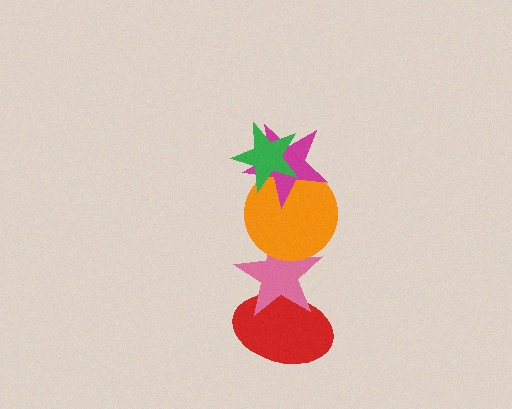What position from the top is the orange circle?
The orange circle is 3rd from the top.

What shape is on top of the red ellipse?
The pink star is on top of the red ellipse.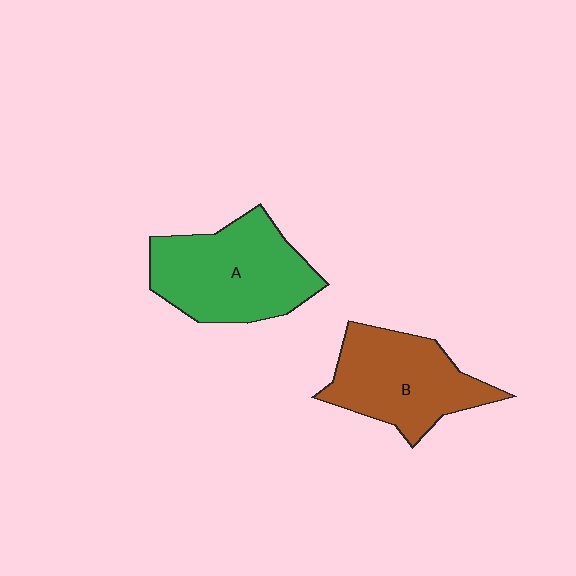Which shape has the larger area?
Shape A (green).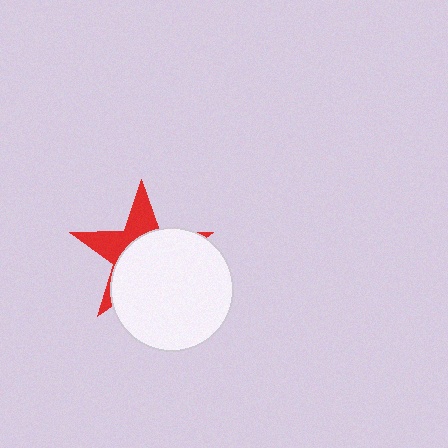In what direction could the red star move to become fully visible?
The red star could move toward the upper-left. That would shift it out from behind the white circle entirely.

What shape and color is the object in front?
The object in front is a white circle.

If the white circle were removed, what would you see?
You would see the complete red star.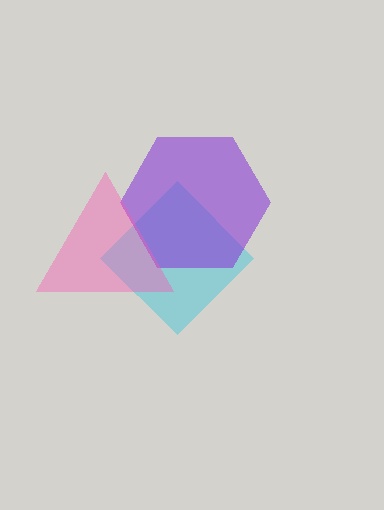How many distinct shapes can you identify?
There are 3 distinct shapes: a cyan diamond, a purple hexagon, a pink triangle.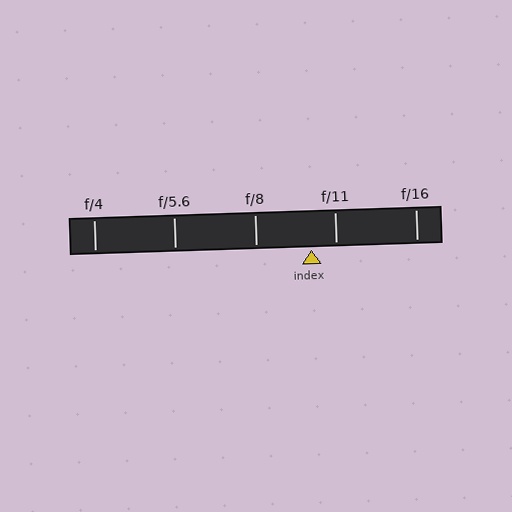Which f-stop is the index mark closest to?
The index mark is closest to f/11.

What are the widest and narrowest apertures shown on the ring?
The widest aperture shown is f/4 and the narrowest is f/16.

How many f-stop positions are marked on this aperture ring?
There are 5 f-stop positions marked.